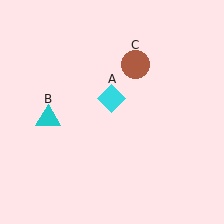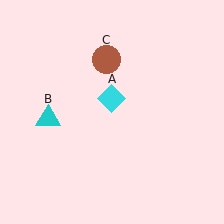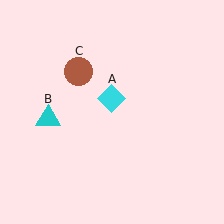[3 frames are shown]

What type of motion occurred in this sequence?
The brown circle (object C) rotated counterclockwise around the center of the scene.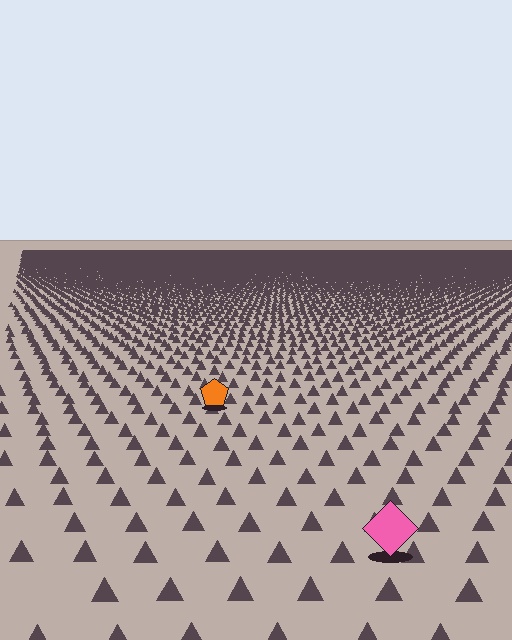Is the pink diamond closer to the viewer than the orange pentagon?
Yes. The pink diamond is closer — you can tell from the texture gradient: the ground texture is coarser near it.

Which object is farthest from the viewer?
The orange pentagon is farthest from the viewer. It appears smaller and the ground texture around it is denser.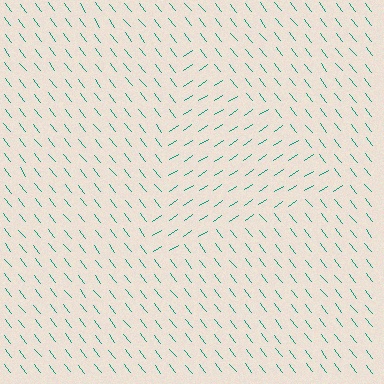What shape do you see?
I see a triangle.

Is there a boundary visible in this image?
Yes, there is a texture boundary formed by a change in line orientation.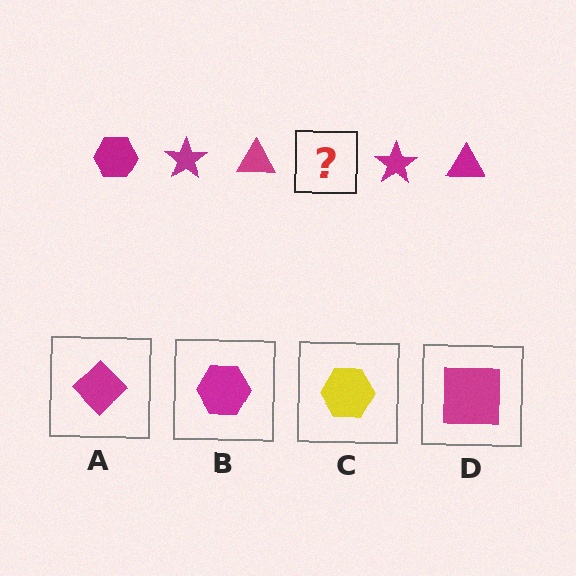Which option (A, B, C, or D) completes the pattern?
B.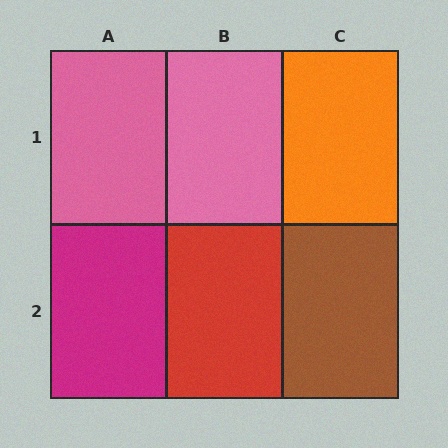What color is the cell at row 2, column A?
Magenta.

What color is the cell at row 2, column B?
Red.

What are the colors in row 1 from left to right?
Pink, pink, orange.